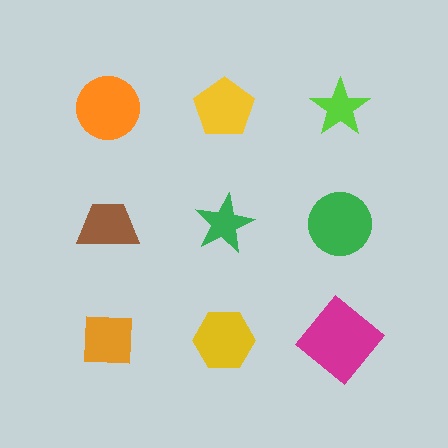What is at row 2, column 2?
A green star.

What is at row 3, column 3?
A magenta diamond.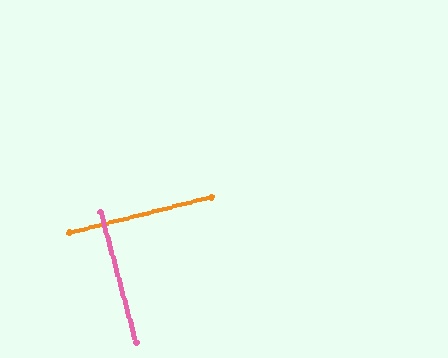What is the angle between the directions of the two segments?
Approximately 89 degrees.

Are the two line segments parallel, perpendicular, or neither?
Perpendicular — they meet at approximately 89°.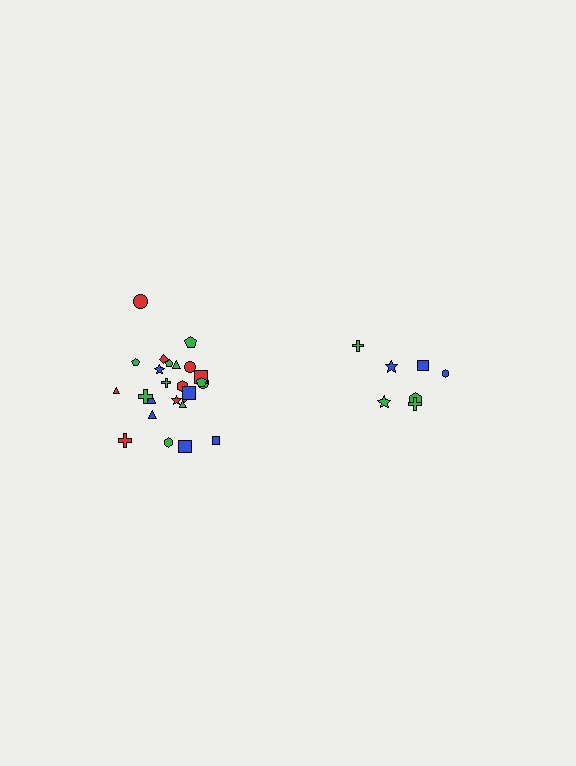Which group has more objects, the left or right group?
The left group.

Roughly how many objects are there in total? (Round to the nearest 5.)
Roughly 30 objects in total.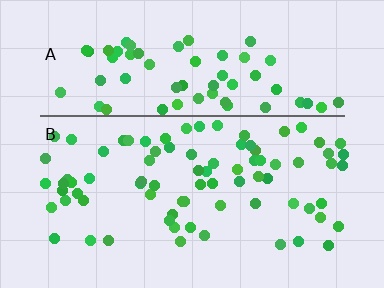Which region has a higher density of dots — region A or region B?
B (the bottom).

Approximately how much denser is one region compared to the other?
Approximately 1.0× — region B over region A.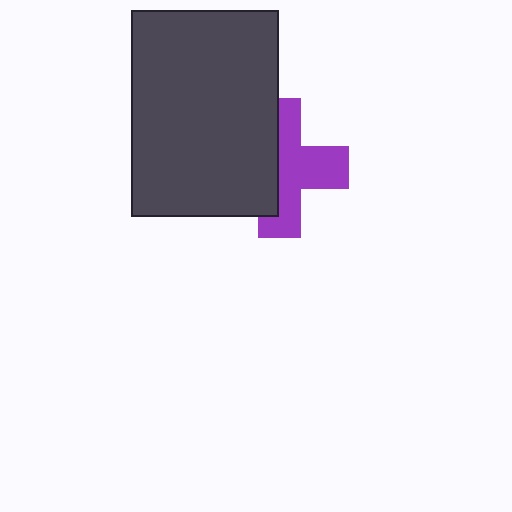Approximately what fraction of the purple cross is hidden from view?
Roughly 46% of the purple cross is hidden behind the dark gray rectangle.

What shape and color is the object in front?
The object in front is a dark gray rectangle.